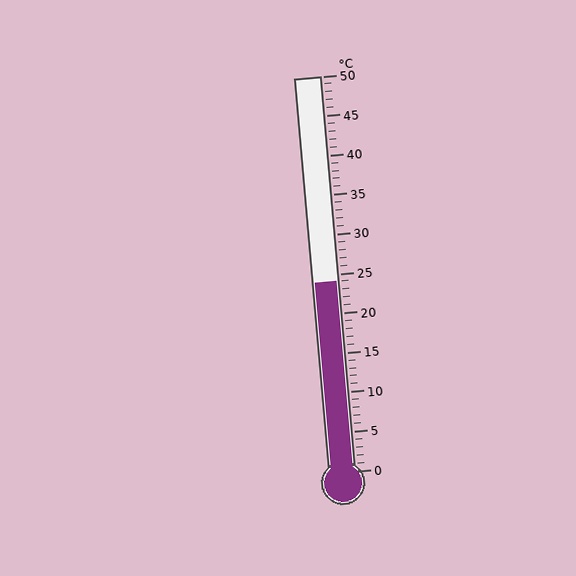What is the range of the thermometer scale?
The thermometer scale ranges from 0°C to 50°C.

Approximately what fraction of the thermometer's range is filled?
The thermometer is filled to approximately 50% of its range.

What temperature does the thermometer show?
The thermometer shows approximately 24°C.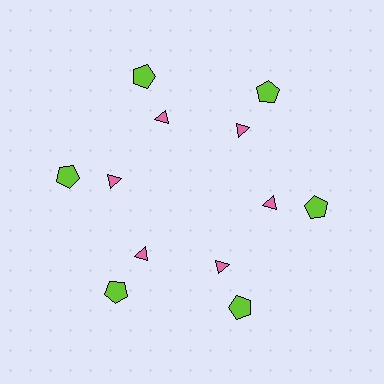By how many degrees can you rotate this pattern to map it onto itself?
The pattern maps onto itself every 60 degrees of rotation.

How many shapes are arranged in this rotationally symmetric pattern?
There are 12 shapes, arranged in 6 groups of 2.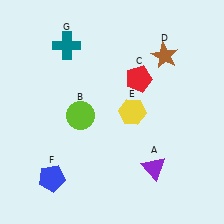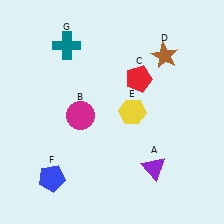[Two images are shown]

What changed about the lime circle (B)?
In Image 1, B is lime. In Image 2, it changed to magenta.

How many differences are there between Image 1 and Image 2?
There is 1 difference between the two images.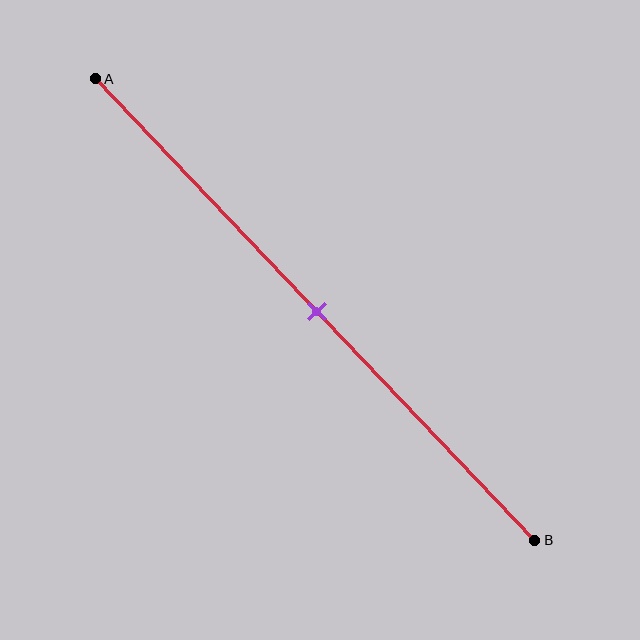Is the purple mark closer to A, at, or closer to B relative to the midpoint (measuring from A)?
The purple mark is approximately at the midpoint of segment AB.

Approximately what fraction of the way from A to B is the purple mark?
The purple mark is approximately 50% of the way from A to B.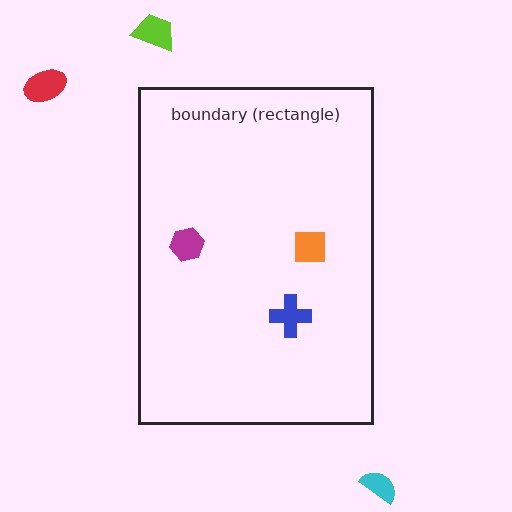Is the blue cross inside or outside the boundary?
Inside.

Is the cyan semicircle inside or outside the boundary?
Outside.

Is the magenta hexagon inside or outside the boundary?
Inside.